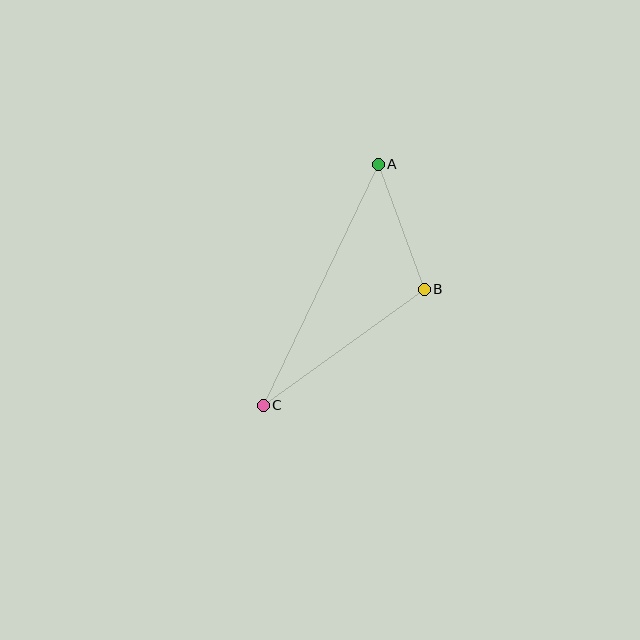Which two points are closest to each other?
Points A and B are closest to each other.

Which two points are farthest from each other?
Points A and C are farthest from each other.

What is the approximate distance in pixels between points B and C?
The distance between B and C is approximately 199 pixels.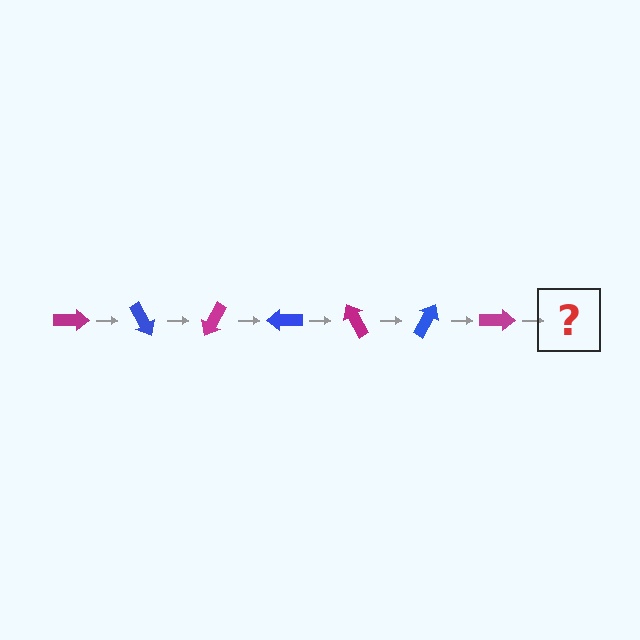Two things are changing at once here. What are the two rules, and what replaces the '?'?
The two rules are that it rotates 60 degrees each step and the color cycles through magenta and blue. The '?' should be a blue arrow, rotated 420 degrees from the start.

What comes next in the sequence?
The next element should be a blue arrow, rotated 420 degrees from the start.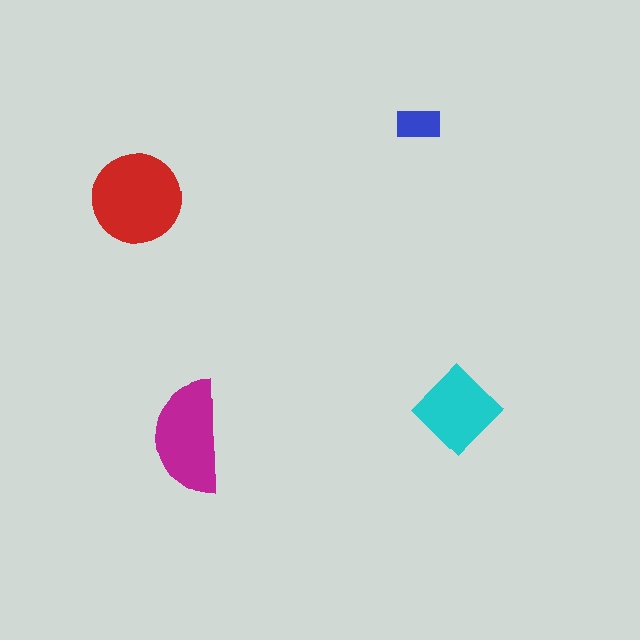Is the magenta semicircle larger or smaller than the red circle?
Smaller.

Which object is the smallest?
The blue rectangle.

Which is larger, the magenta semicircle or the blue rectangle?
The magenta semicircle.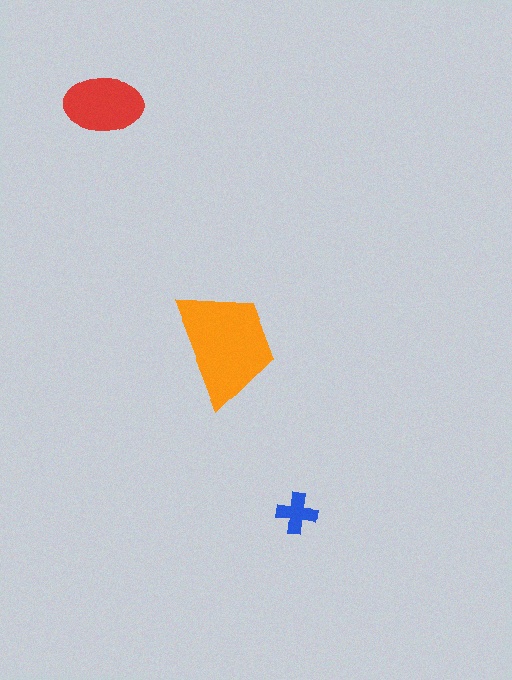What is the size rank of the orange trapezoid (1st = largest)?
1st.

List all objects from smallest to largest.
The blue cross, the red ellipse, the orange trapezoid.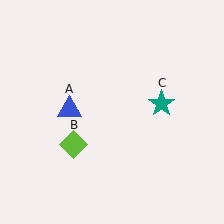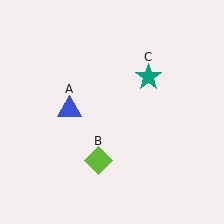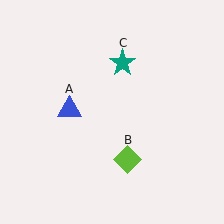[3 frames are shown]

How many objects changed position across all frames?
2 objects changed position: lime diamond (object B), teal star (object C).